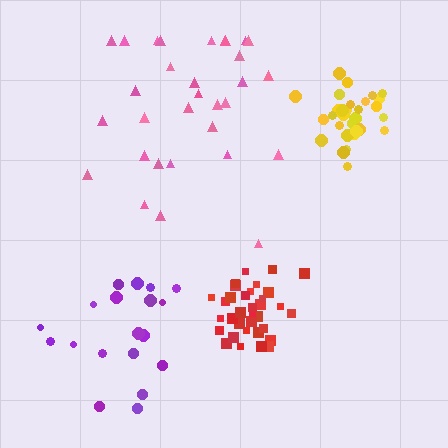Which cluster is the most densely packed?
Red.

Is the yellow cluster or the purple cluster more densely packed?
Yellow.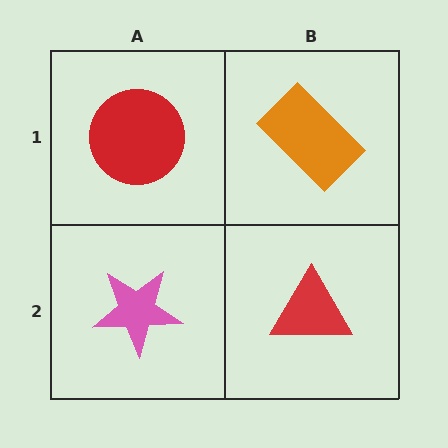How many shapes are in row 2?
2 shapes.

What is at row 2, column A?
A pink star.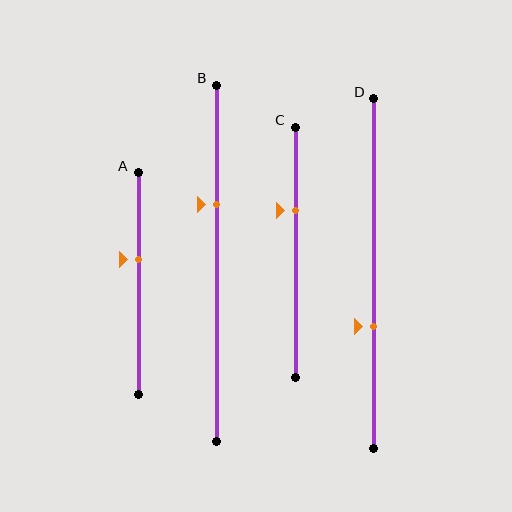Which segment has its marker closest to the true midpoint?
Segment A has its marker closest to the true midpoint.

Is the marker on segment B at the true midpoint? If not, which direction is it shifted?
No, the marker on segment B is shifted upward by about 17% of the segment length.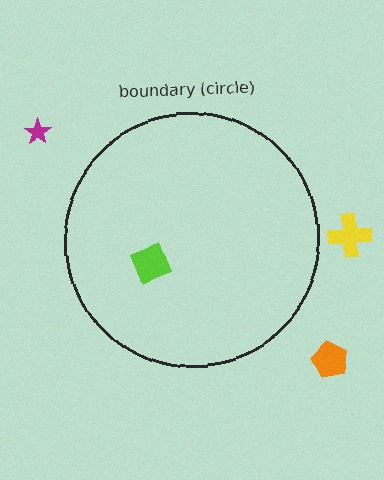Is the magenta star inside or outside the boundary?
Outside.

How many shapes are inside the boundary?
1 inside, 3 outside.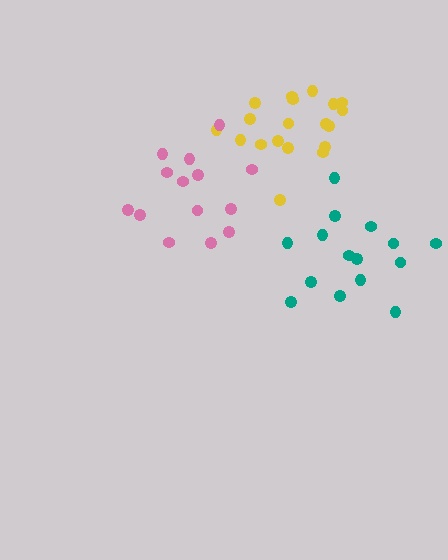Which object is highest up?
The yellow cluster is topmost.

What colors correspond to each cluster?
The clusters are colored: yellow, pink, teal.